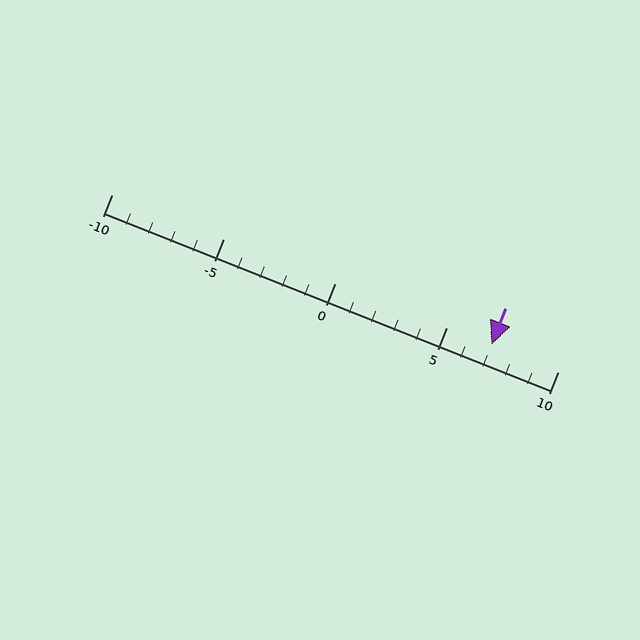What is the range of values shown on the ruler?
The ruler shows values from -10 to 10.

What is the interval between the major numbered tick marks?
The major tick marks are spaced 5 units apart.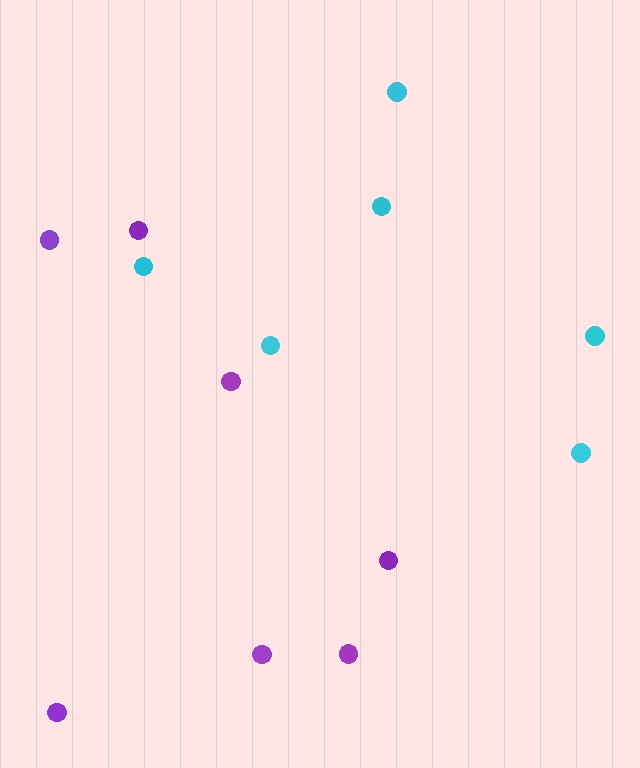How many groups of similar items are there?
There are 2 groups: one group of cyan circles (6) and one group of purple circles (7).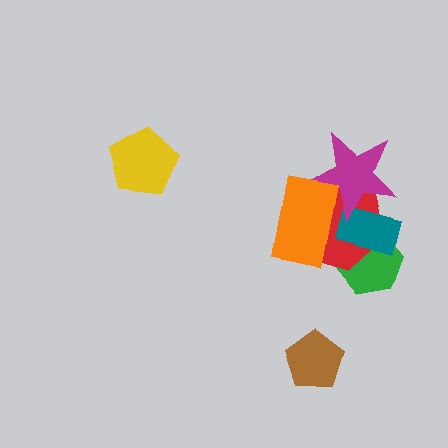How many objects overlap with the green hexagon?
2 objects overlap with the green hexagon.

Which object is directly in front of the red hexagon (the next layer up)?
The teal rectangle is directly in front of the red hexagon.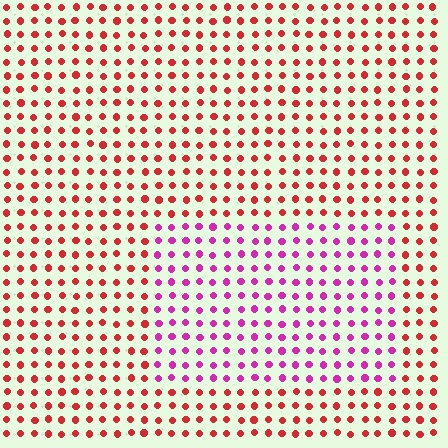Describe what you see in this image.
The image is filled with small red elements in a uniform arrangement. A rectangle-shaped region is visible where the elements are tinted to a slightly different hue, forming a subtle color boundary.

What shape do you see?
I see a rectangle.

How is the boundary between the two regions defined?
The boundary is defined purely by a slight shift in hue (about 45 degrees). Spacing, size, and orientation are identical on both sides.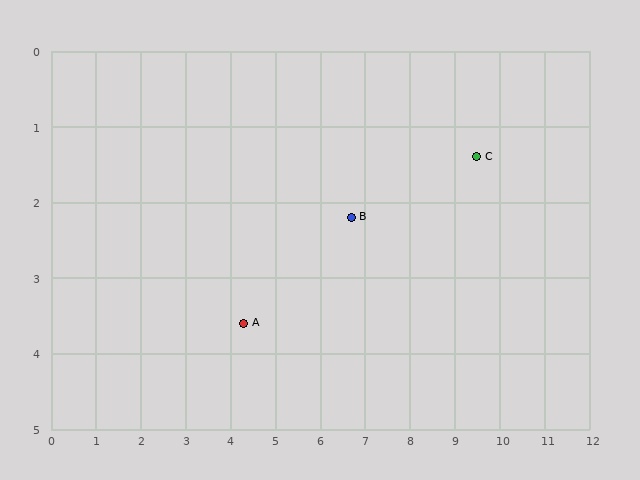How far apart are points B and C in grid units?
Points B and C are about 2.9 grid units apart.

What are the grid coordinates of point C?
Point C is at approximately (9.5, 1.4).